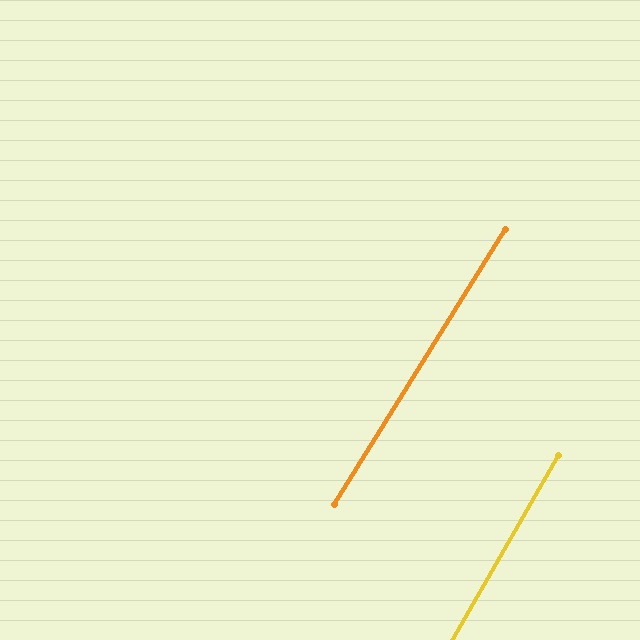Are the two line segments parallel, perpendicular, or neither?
Parallel — their directions differ by only 1.8°.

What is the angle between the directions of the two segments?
Approximately 2 degrees.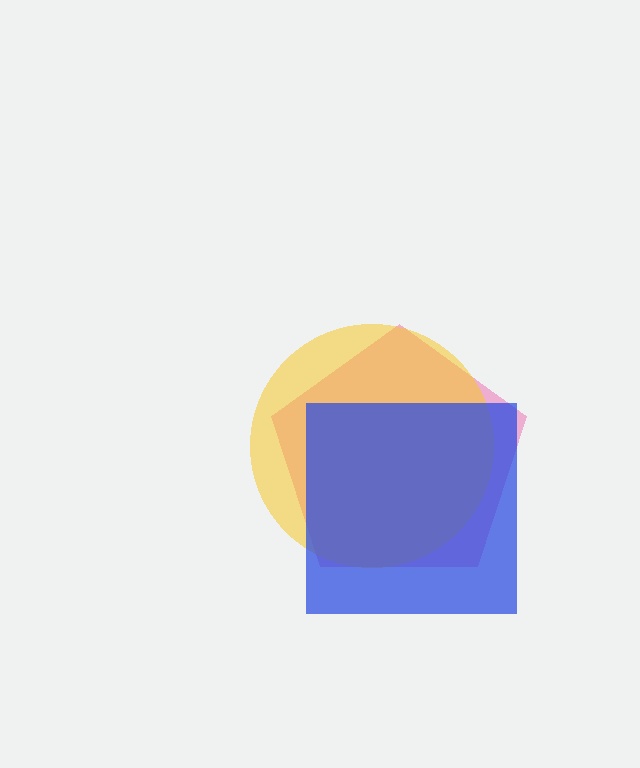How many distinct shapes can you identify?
There are 3 distinct shapes: a pink pentagon, a yellow circle, a blue square.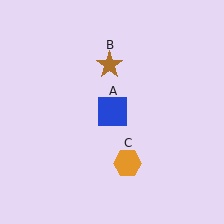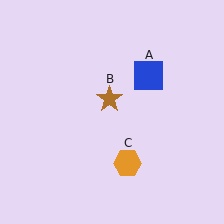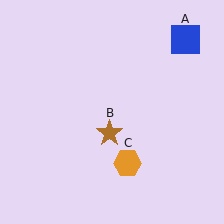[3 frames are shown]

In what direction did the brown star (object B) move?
The brown star (object B) moved down.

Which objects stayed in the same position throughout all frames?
Orange hexagon (object C) remained stationary.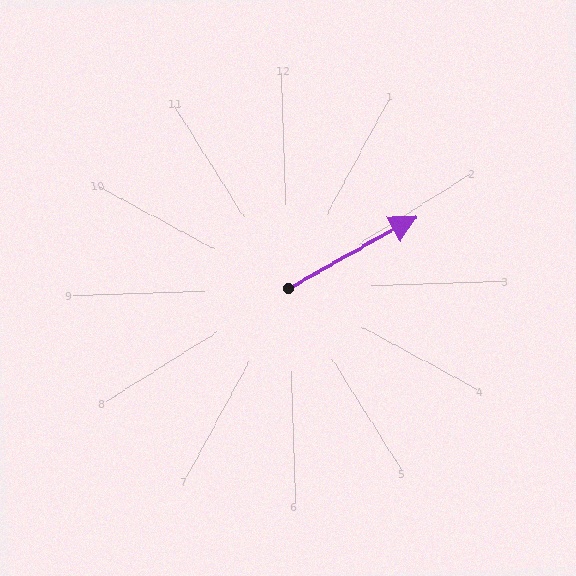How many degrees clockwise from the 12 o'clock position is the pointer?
Approximately 63 degrees.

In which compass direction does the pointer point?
Northeast.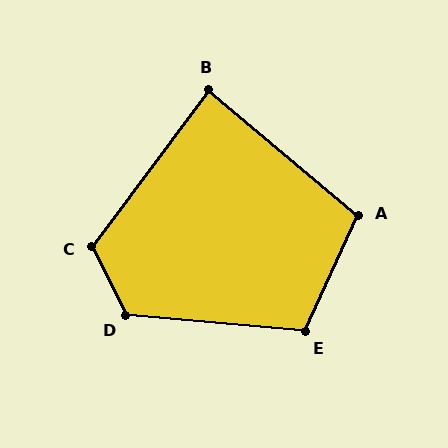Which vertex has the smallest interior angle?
B, at approximately 87 degrees.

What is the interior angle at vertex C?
Approximately 117 degrees (obtuse).